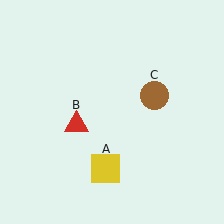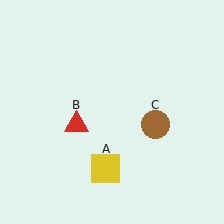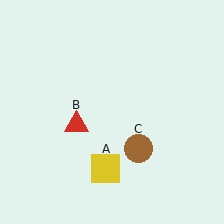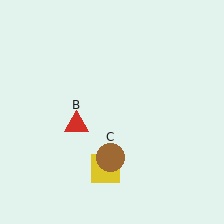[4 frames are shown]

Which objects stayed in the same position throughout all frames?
Yellow square (object A) and red triangle (object B) remained stationary.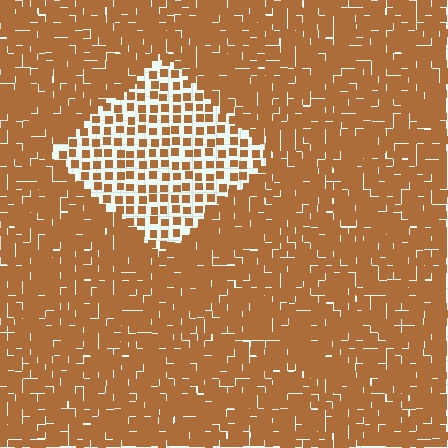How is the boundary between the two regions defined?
The boundary is defined by a change in element density (approximately 2.3x ratio). All elements are the same color, size, and shape.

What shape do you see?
I see a diamond.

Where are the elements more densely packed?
The elements are more densely packed outside the diamond boundary.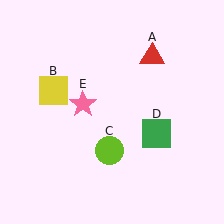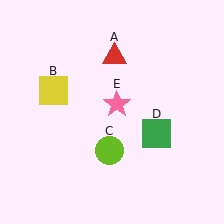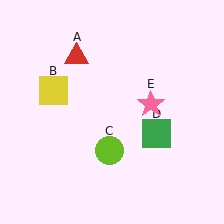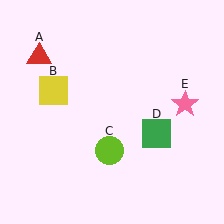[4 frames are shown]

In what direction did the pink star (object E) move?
The pink star (object E) moved right.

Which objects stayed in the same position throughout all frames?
Yellow square (object B) and lime circle (object C) and green square (object D) remained stationary.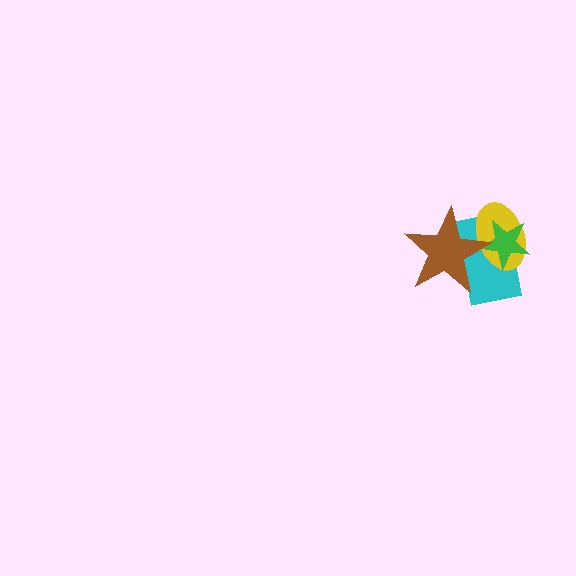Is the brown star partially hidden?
No, no other shape covers it.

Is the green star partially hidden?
Yes, it is partially covered by another shape.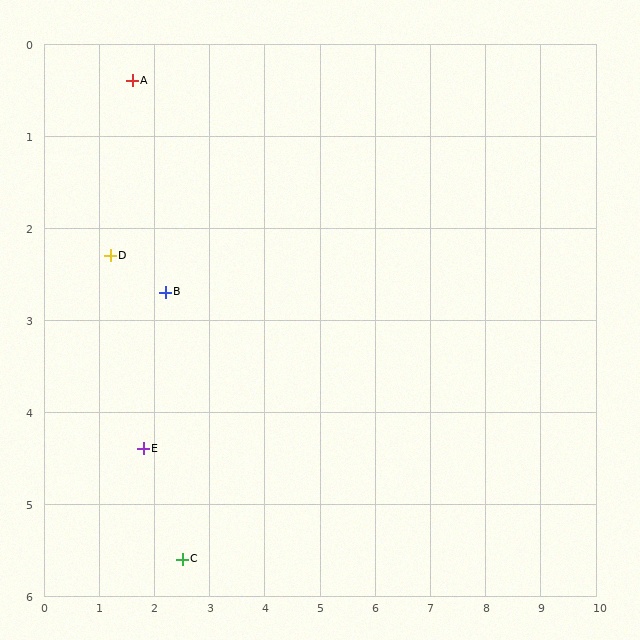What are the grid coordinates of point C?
Point C is at approximately (2.5, 5.6).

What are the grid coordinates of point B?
Point B is at approximately (2.2, 2.7).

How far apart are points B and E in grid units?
Points B and E are about 1.7 grid units apart.